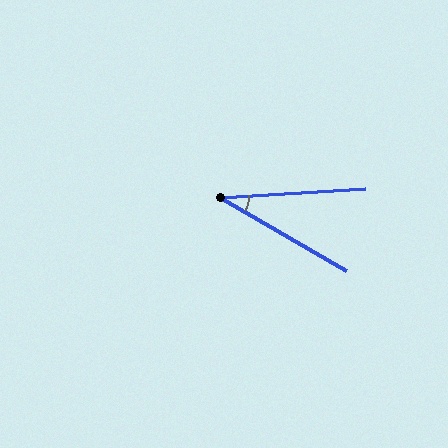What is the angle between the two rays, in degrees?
Approximately 34 degrees.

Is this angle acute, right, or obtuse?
It is acute.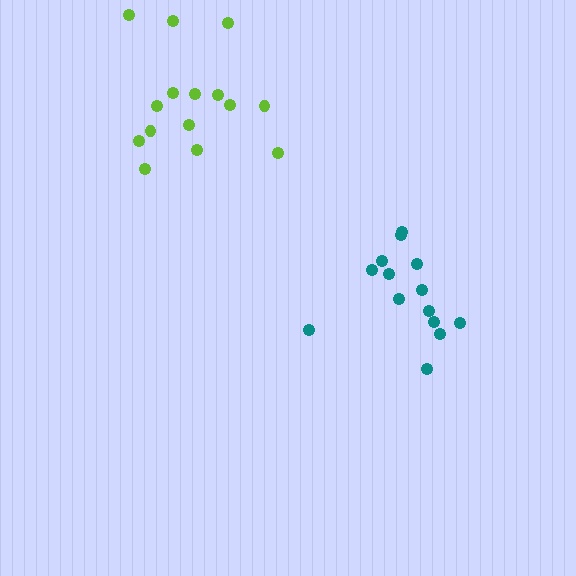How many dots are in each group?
Group 1: 15 dots, Group 2: 14 dots (29 total).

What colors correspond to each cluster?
The clusters are colored: lime, teal.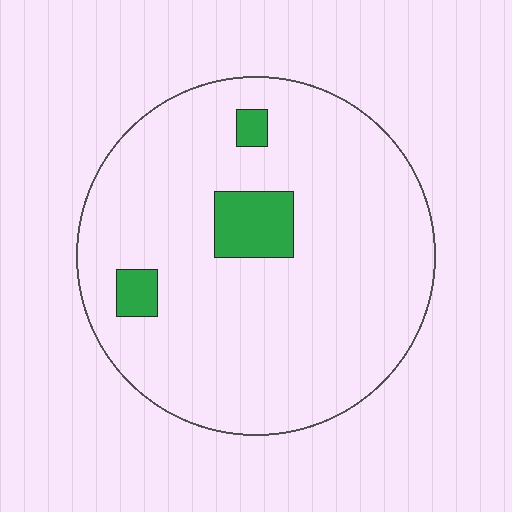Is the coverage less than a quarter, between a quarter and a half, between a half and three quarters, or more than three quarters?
Less than a quarter.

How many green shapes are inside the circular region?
3.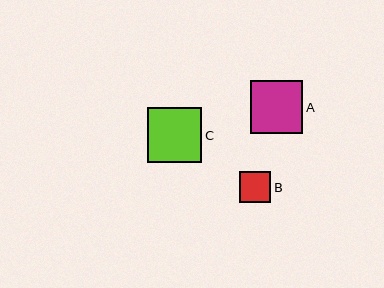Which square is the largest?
Square C is the largest with a size of approximately 54 pixels.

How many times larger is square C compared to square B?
Square C is approximately 1.8 times the size of square B.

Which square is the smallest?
Square B is the smallest with a size of approximately 31 pixels.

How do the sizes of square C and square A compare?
Square C and square A are approximately the same size.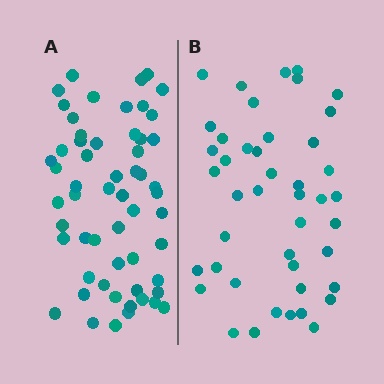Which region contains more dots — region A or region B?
Region A (the left region) has more dots.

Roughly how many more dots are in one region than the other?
Region A has approximately 15 more dots than region B.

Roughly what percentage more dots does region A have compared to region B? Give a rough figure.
About 30% more.